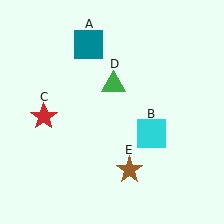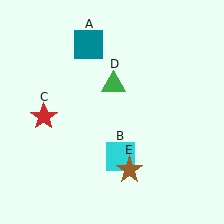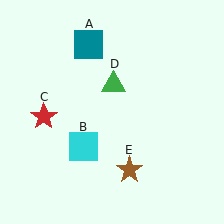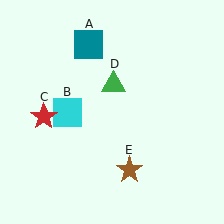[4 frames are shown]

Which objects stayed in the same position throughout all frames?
Teal square (object A) and red star (object C) and green triangle (object D) and brown star (object E) remained stationary.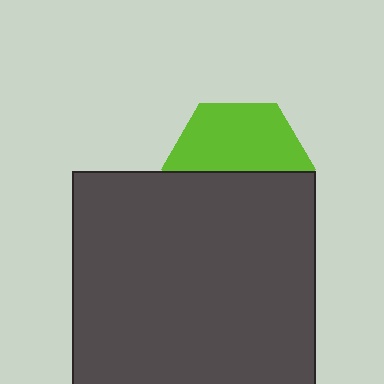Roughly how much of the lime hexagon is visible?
About half of it is visible (roughly 51%).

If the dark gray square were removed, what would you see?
You would see the complete lime hexagon.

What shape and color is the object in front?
The object in front is a dark gray square.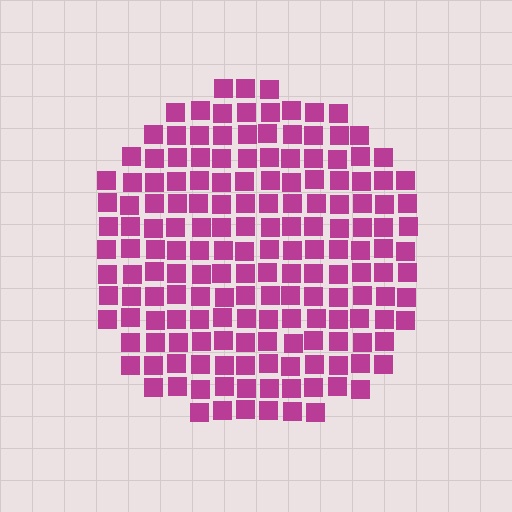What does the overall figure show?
The overall figure shows a circle.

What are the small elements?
The small elements are squares.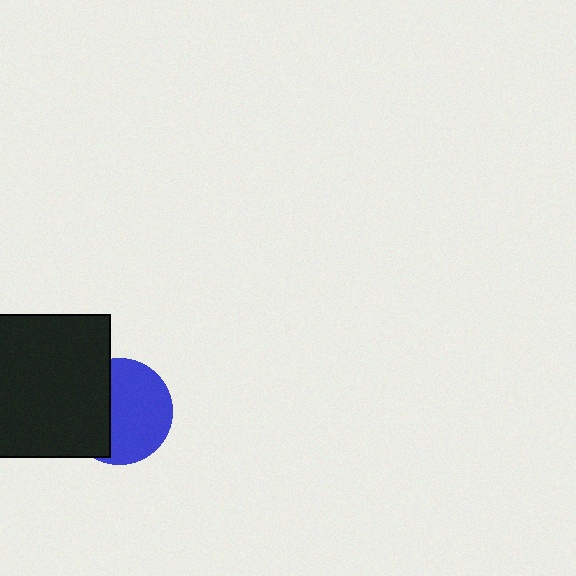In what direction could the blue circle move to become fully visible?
The blue circle could move right. That would shift it out from behind the black square entirely.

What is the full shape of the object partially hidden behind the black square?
The partially hidden object is a blue circle.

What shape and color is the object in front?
The object in front is a black square.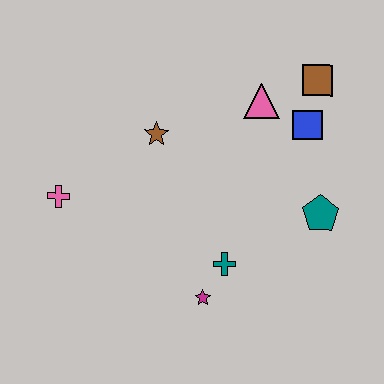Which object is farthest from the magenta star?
The brown square is farthest from the magenta star.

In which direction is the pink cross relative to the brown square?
The pink cross is to the left of the brown square.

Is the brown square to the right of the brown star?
Yes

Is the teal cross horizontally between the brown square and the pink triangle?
No